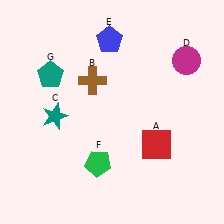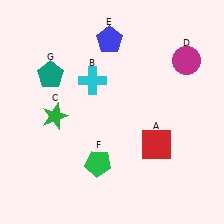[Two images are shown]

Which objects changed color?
B changed from brown to cyan. C changed from teal to green.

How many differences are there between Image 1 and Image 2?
There are 2 differences between the two images.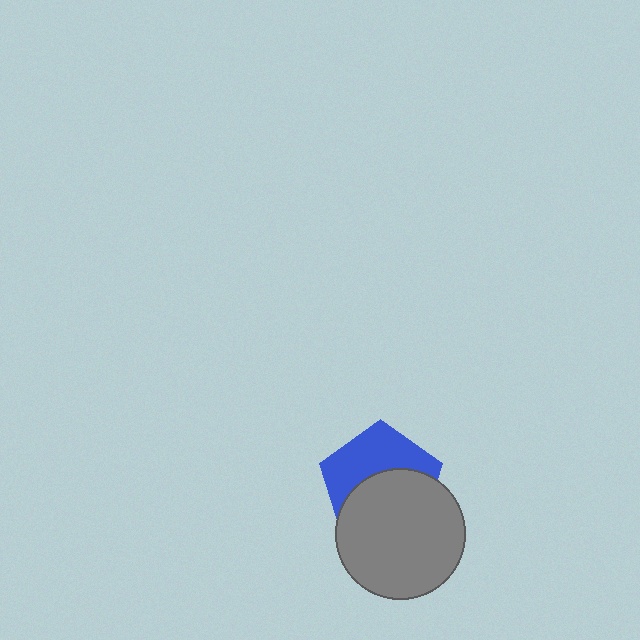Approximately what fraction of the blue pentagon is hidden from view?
Roughly 54% of the blue pentagon is hidden behind the gray circle.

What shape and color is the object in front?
The object in front is a gray circle.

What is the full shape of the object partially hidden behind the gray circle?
The partially hidden object is a blue pentagon.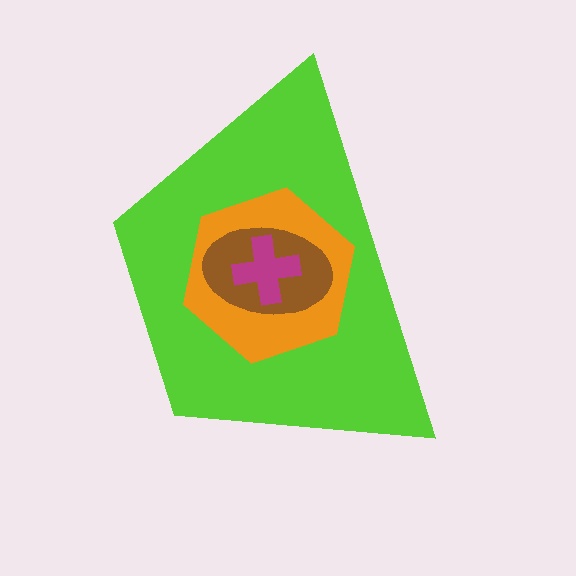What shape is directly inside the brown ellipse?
The magenta cross.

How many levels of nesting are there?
4.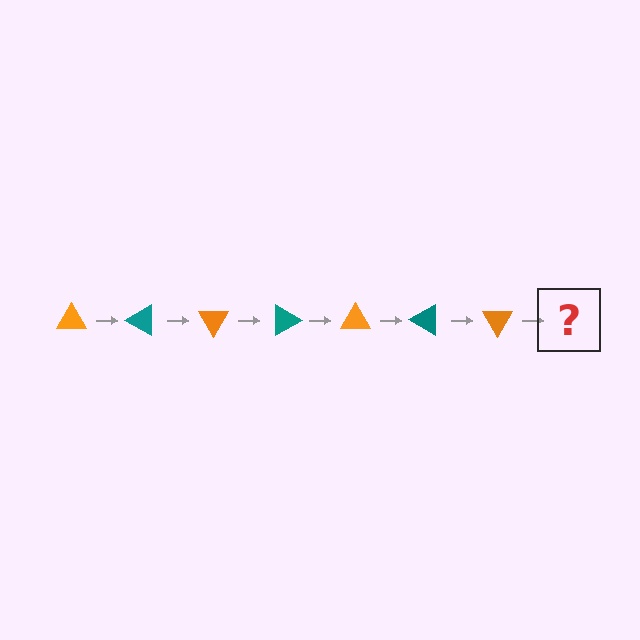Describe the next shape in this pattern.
It should be a teal triangle, rotated 210 degrees from the start.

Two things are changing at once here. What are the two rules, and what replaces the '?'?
The two rules are that it rotates 30 degrees each step and the color cycles through orange and teal. The '?' should be a teal triangle, rotated 210 degrees from the start.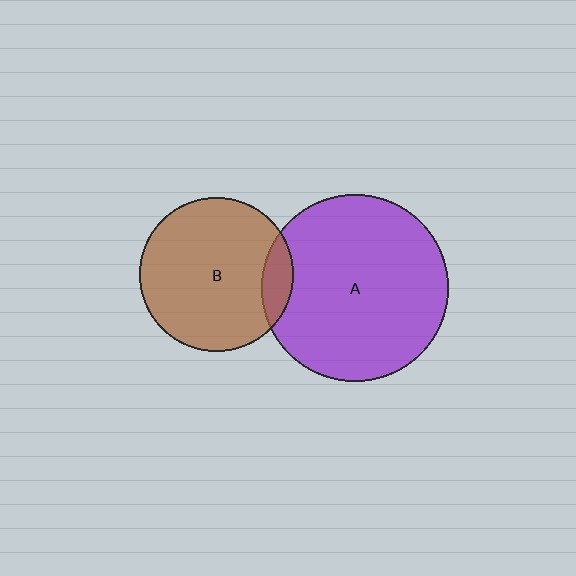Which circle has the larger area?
Circle A (purple).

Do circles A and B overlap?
Yes.